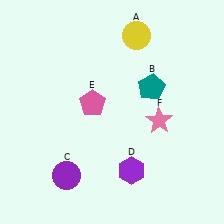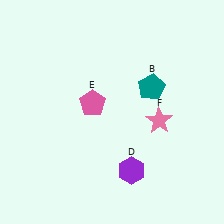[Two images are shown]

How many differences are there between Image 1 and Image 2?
There are 2 differences between the two images.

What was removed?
The purple circle (C), the yellow circle (A) were removed in Image 2.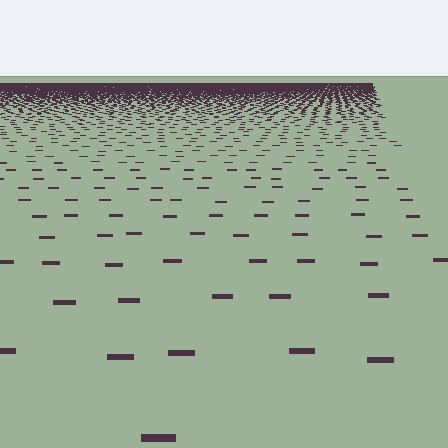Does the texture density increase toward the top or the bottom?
Density increases toward the top.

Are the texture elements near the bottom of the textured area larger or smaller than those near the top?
Larger. Near the bottom, elements are closer to the viewer and appear at a bigger on-screen size.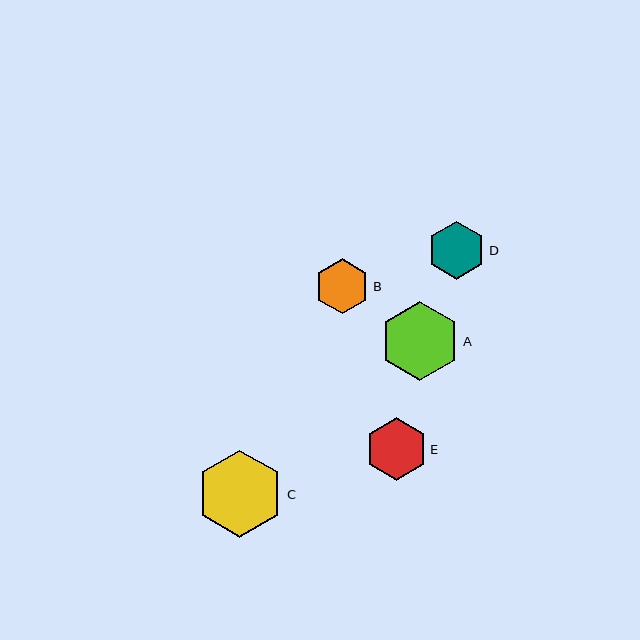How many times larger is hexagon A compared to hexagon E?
Hexagon A is approximately 1.3 times the size of hexagon E.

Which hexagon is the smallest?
Hexagon B is the smallest with a size of approximately 55 pixels.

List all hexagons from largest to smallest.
From largest to smallest: C, A, E, D, B.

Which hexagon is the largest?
Hexagon C is the largest with a size of approximately 87 pixels.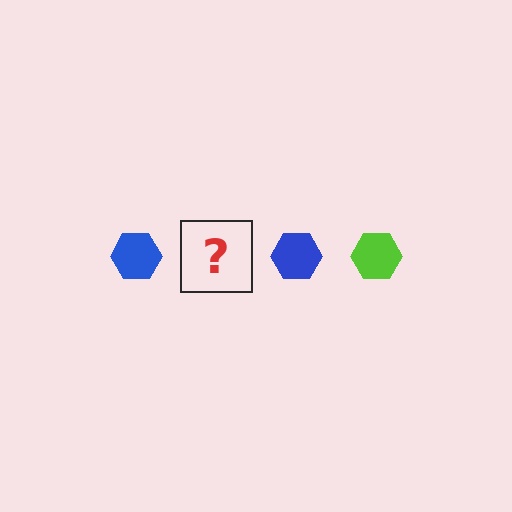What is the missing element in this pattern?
The missing element is a lime hexagon.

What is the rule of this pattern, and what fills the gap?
The rule is that the pattern cycles through blue, lime hexagons. The gap should be filled with a lime hexagon.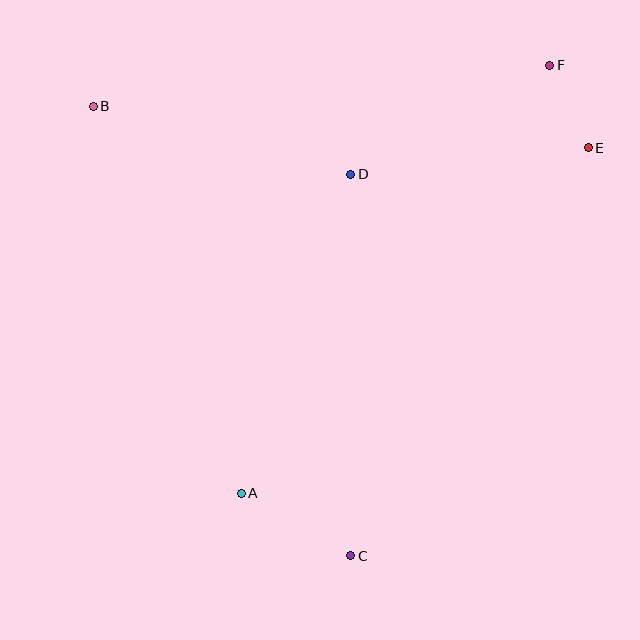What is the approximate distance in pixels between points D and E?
The distance between D and E is approximately 239 pixels.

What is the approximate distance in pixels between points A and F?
The distance between A and F is approximately 528 pixels.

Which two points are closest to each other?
Points E and F are closest to each other.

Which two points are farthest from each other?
Points C and F are farthest from each other.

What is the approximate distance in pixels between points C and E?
The distance between C and E is approximately 472 pixels.